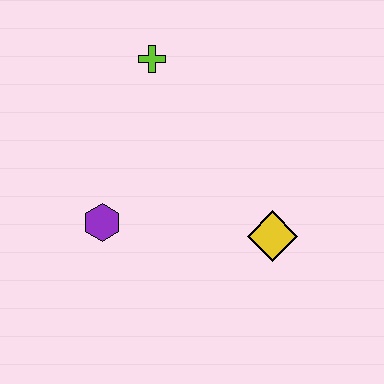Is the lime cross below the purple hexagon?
No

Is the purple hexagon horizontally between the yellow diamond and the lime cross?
No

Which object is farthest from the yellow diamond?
The lime cross is farthest from the yellow diamond.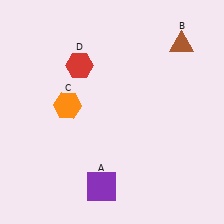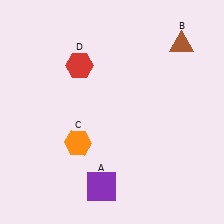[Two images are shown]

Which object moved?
The orange hexagon (C) moved down.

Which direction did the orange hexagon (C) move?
The orange hexagon (C) moved down.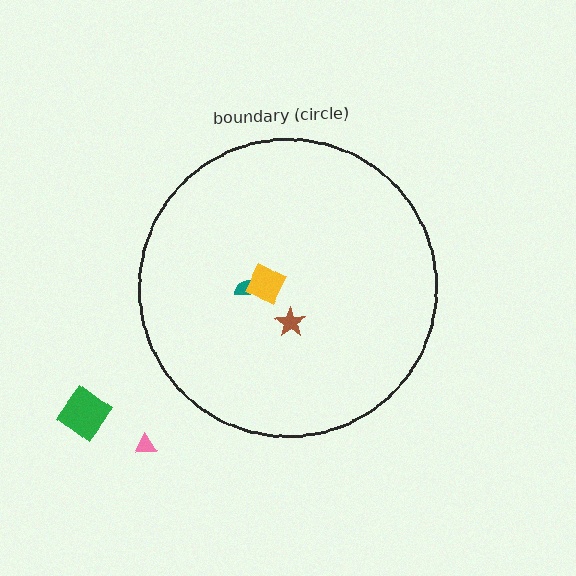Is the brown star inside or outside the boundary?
Inside.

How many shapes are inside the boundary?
3 inside, 2 outside.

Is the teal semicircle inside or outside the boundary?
Inside.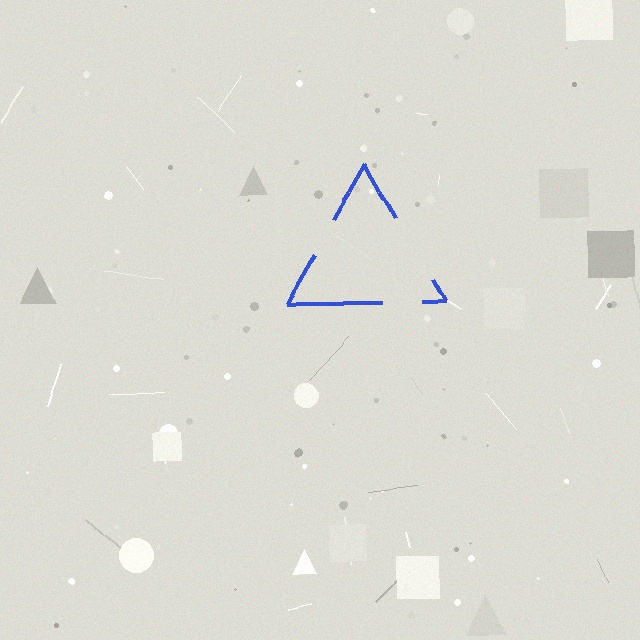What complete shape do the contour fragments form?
The contour fragments form a triangle.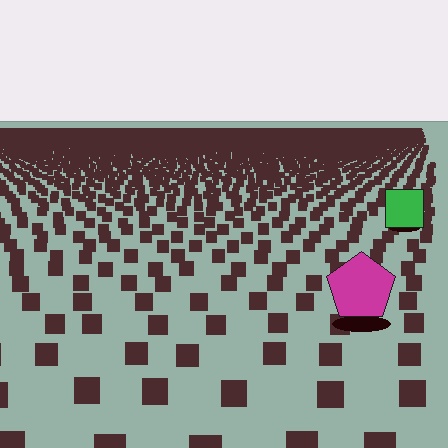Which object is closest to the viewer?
The magenta pentagon is closest. The texture marks near it are larger and more spread out.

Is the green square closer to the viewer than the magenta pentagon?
No. The magenta pentagon is closer — you can tell from the texture gradient: the ground texture is coarser near it.